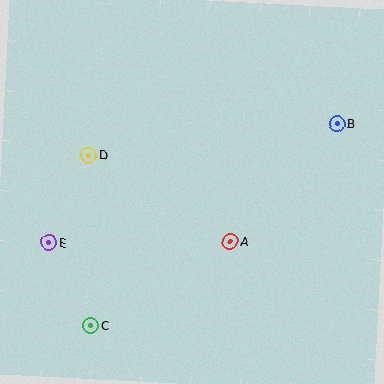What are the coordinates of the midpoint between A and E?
The midpoint between A and E is at (140, 242).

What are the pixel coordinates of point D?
Point D is at (88, 155).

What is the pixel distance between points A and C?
The distance between A and C is 163 pixels.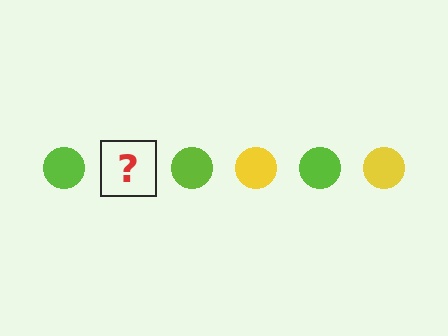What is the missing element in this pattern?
The missing element is a yellow circle.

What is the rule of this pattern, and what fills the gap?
The rule is that the pattern cycles through lime, yellow circles. The gap should be filled with a yellow circle.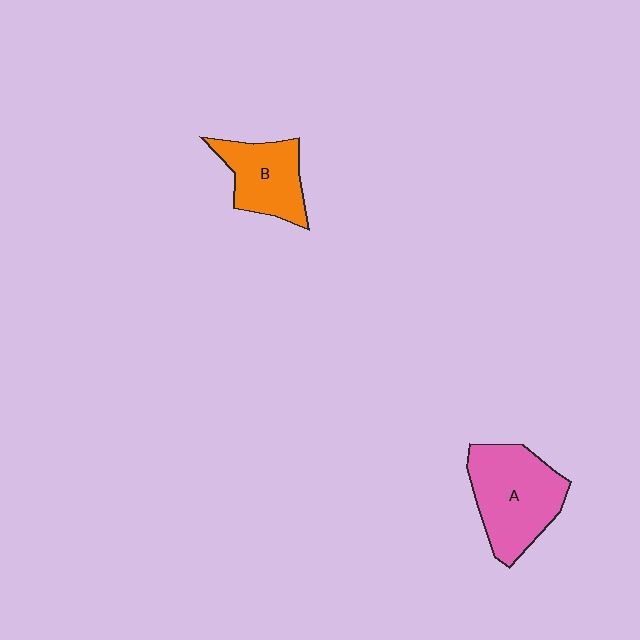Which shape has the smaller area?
Shape B (orange).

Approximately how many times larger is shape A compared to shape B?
Approximately 1.5 times.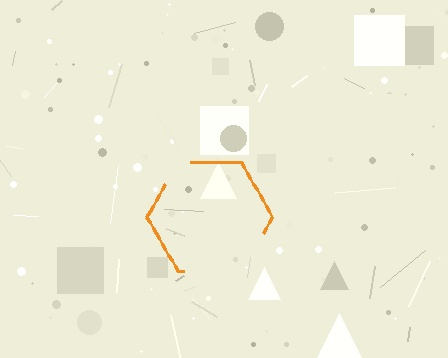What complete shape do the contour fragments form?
The contour fragments form a hexagon.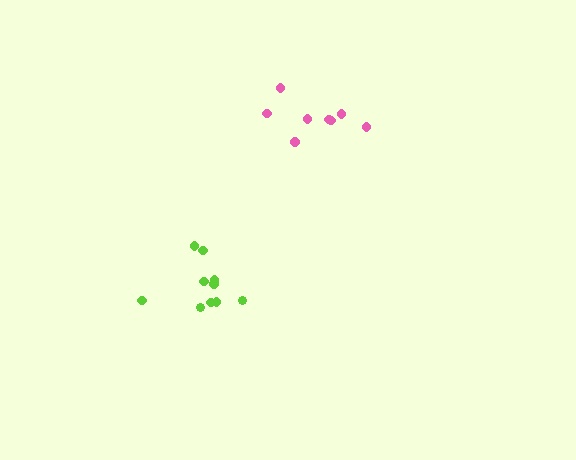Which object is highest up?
The pink cluster is topmost.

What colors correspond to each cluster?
The clusters are colored: lime, pink.